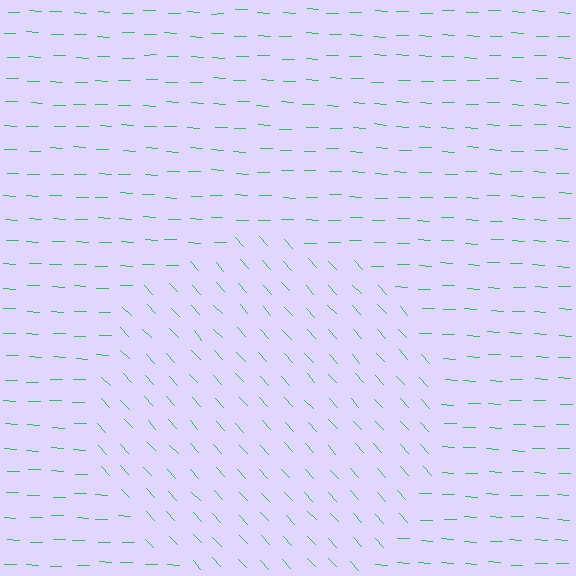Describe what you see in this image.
The image is filled with small green line segments. A circle region in the image has lines oriented differently from the surrounding lines, creating a visible texture boundary.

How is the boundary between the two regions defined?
The boundary is defined purely by a change in line orientation (approximately 45 degrees difference). All lines are the same color and thickness.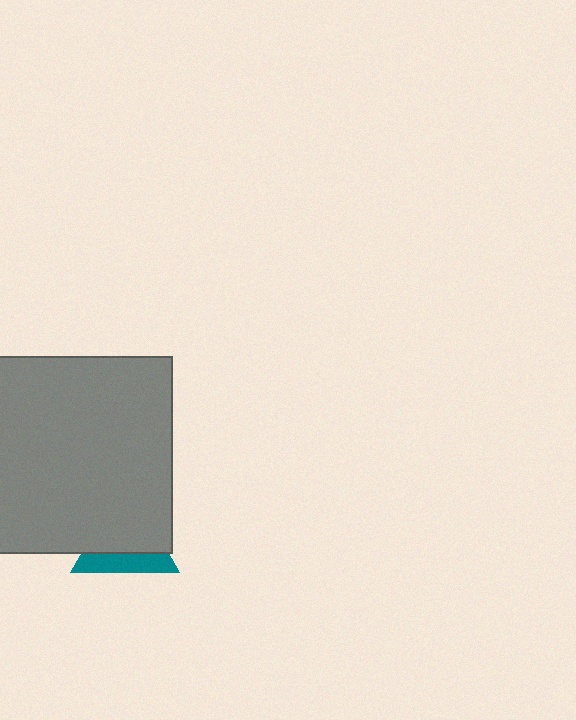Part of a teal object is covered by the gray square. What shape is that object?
It is a triangle.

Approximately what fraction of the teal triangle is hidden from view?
Roughly 63% of the teal triangle is hidden behind the gray square.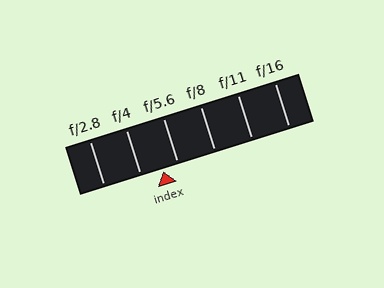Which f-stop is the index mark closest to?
The index mark is closest to f/5.6.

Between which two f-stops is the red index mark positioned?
The index mark is between f/4 and f/5.6.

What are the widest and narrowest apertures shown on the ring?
The widest aperture shown is f/2.8 and the narrowest is f/16.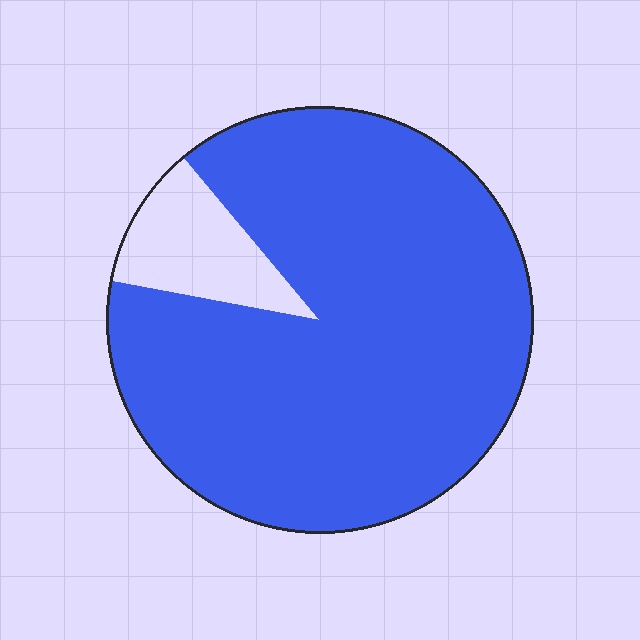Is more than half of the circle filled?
Yes.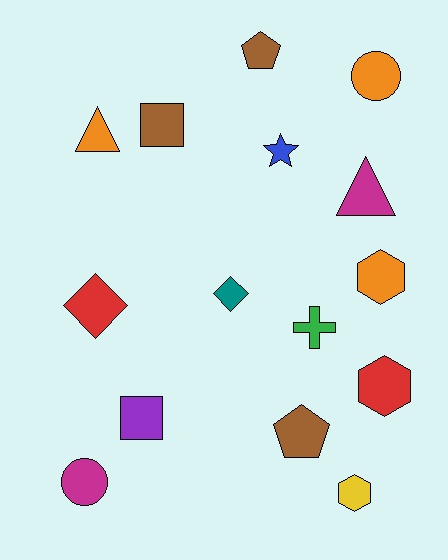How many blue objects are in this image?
There is 1 blue object.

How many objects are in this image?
There are 15 objects.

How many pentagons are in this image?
There are 2 pentagons.